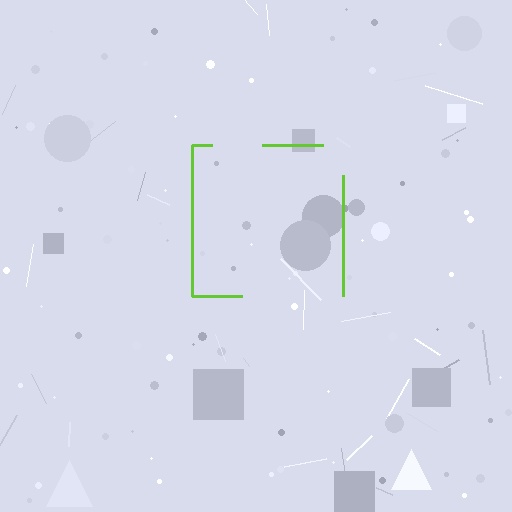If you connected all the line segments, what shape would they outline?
They would outline a square.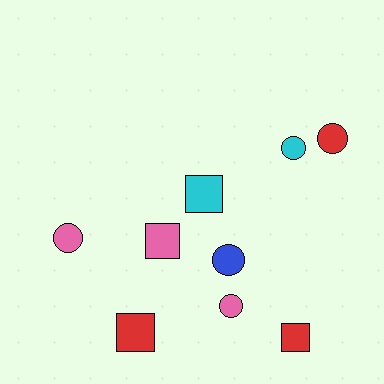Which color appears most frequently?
Red, with 3 objects.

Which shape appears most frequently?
Circle, with 5 objects.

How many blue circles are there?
There is 1 blue circle.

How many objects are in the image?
There are 9 objects.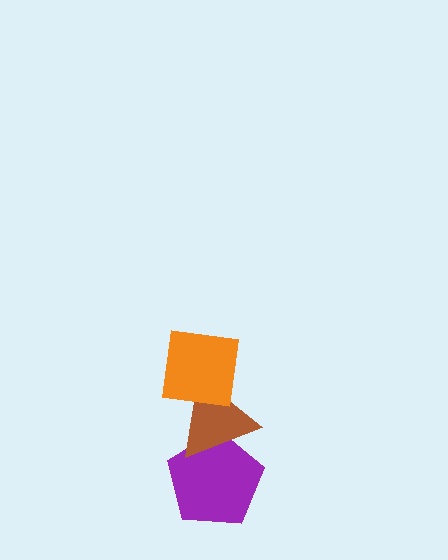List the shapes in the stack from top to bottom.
From top to bottom: the orange square, the brown triangle, the purple pentagon.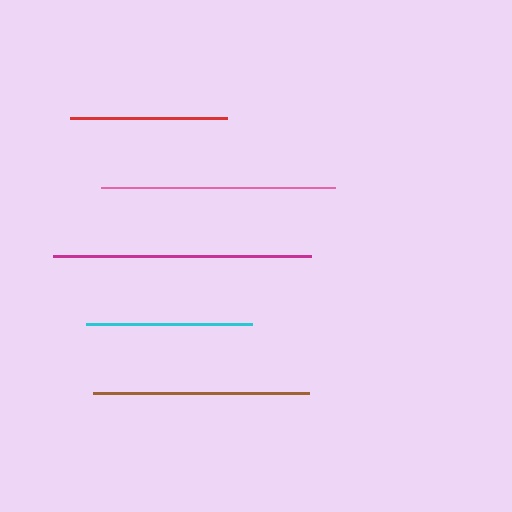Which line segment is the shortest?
The red line is the shortest at approximately 157 pixels.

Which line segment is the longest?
The magenta line is the longest at approximately 258 pixels.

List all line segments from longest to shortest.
From longest to shortest: magenta, pink, brown, cyan, red.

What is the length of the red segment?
The red segment is approximately 157 pixels long.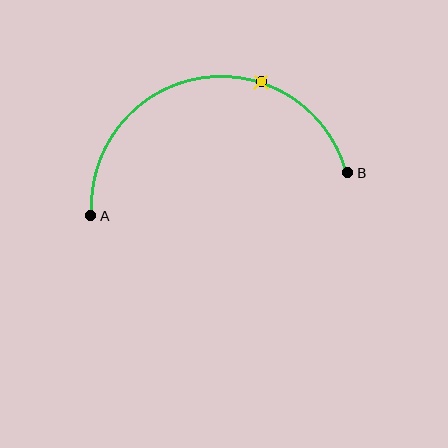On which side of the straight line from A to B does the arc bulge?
The arc bulges above the straight line connecting A and B.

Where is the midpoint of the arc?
The arc midpoint is the point on the curve farthest from the straight line joining A and B. It sits above that line.